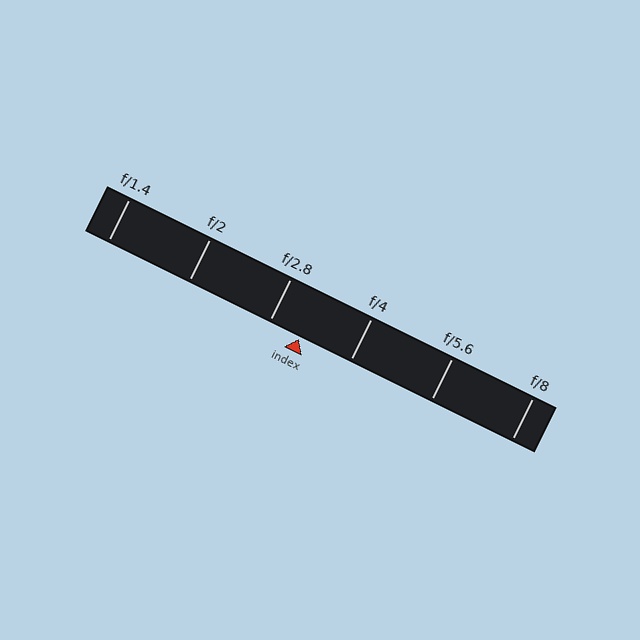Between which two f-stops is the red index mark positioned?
The index mark is between f/2.8 and f/4.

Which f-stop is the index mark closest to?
The index mark is closest to f/2.8.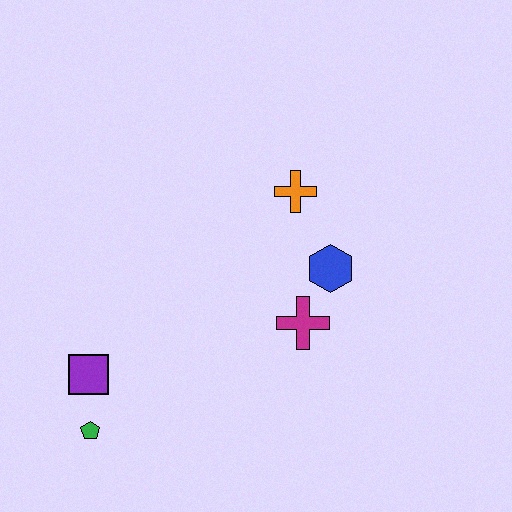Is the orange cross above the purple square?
Yes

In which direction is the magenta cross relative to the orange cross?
The magenta cross is below the orange cross.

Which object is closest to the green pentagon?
The purple square is closest to the green pentagon.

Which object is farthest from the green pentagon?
The orange cross is farthest from the green pentagon.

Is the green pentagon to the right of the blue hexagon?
No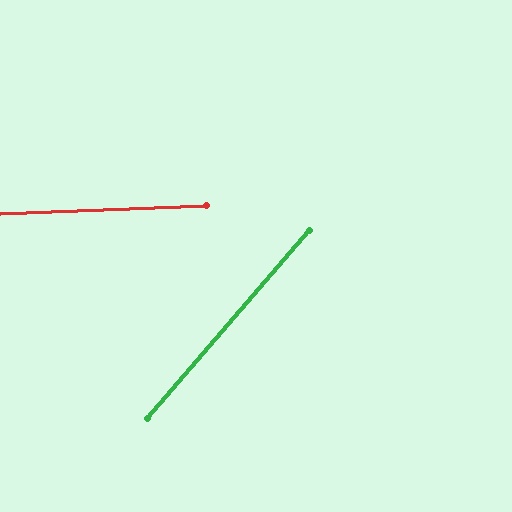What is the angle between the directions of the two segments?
Approximately 47 degrees.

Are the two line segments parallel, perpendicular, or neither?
Neither parallel nor perpendicular — they differ by about 47°.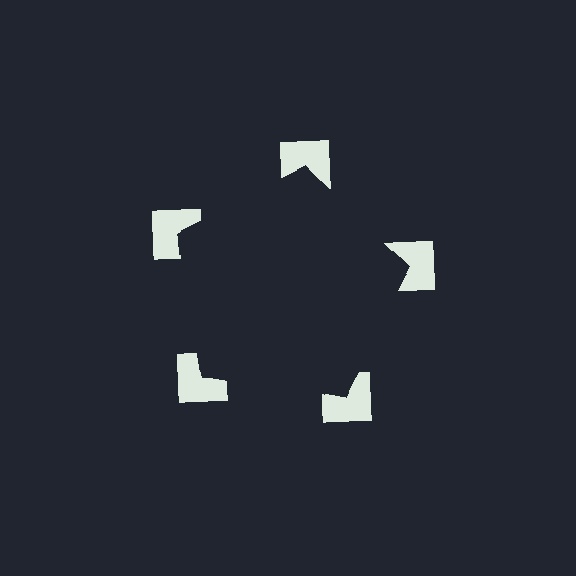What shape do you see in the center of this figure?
An illusory pentagon — its edges are inferred from the aligned wedge cuts in the notched squares, not physically drawn.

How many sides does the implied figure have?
5 sides.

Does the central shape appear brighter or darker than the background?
It typically appears slightly darker than the background, even though no actual brightness change is drawn.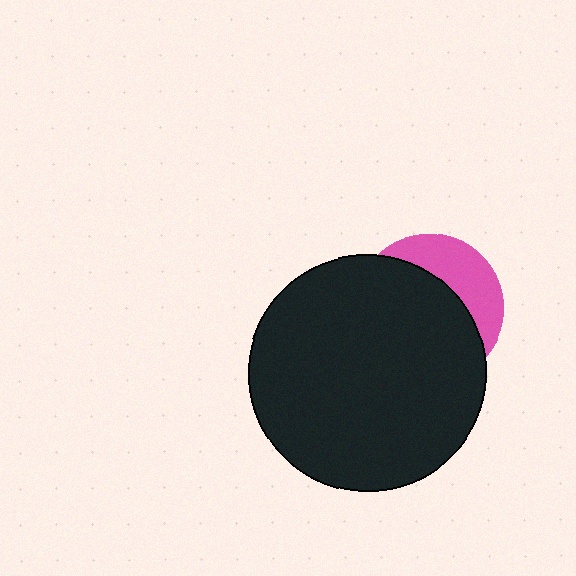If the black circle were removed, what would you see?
You would see the complete pink circle.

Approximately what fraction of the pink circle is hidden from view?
Roughly 68% of the pink circle is hidden behind the black circle.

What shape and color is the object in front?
The object in front is a black circle.